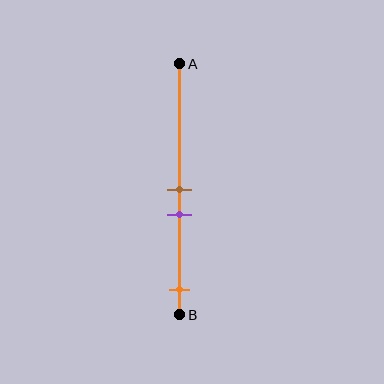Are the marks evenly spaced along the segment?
No, the marks are not evenly spaced.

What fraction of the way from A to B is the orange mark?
The orange mark is approximately 90% (0.9) of the way from A to B.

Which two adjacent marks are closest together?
The brown and purple marks are the closest adjacent pair.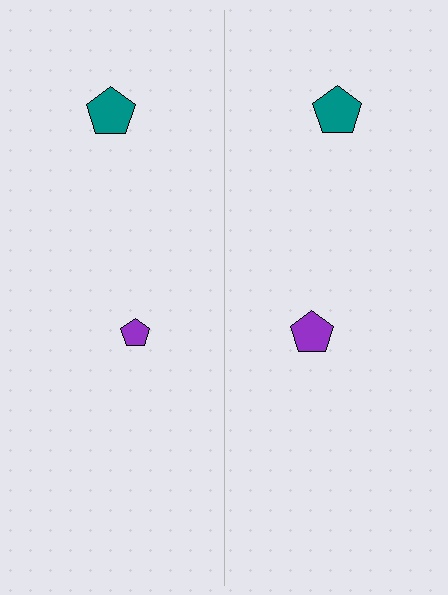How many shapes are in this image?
There are 4 shapes in this image.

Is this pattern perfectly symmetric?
No, the pattern is not perfectly symmetric. The purple pentagon on the right side has a different size than its mirror counterpart.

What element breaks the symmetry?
The purple pentagon on the right side has a different size than its mirror counterpart.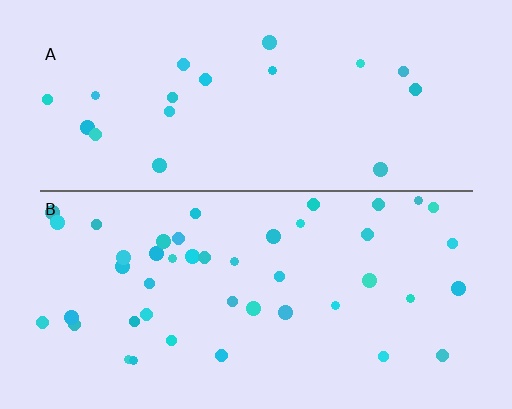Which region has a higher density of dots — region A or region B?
B (the bottom).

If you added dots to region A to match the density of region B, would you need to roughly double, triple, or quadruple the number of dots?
Approximately double.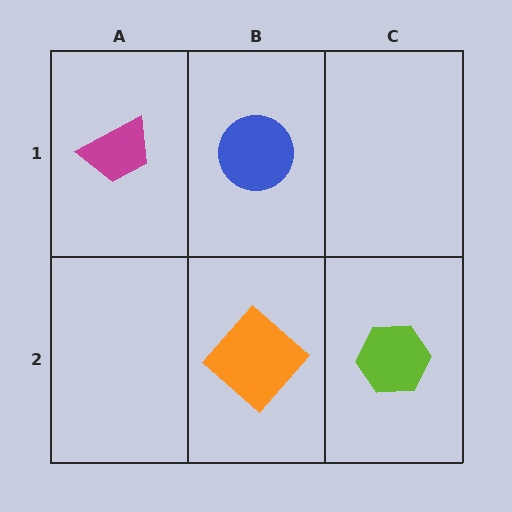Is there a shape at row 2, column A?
No, that cell is empty.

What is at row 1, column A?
A magenta trapezoid.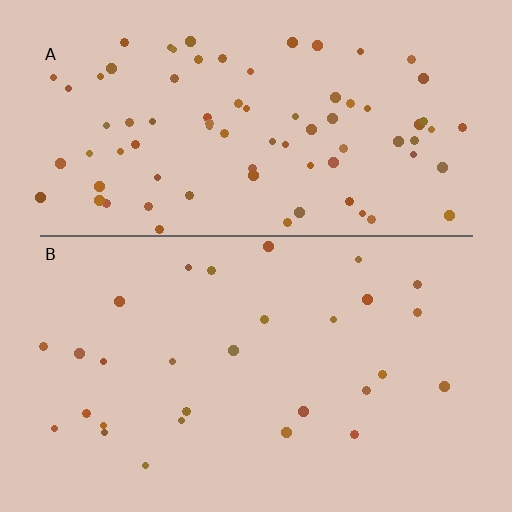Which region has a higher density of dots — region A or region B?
A (the top).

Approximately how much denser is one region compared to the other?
Approximately 2.8× — region A over region B.